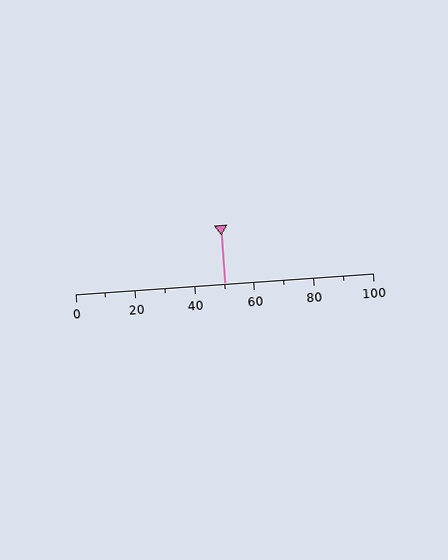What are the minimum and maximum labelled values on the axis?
The axis runs from 0 to 100.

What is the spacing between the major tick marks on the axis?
The major ticks are spaced 20 apart.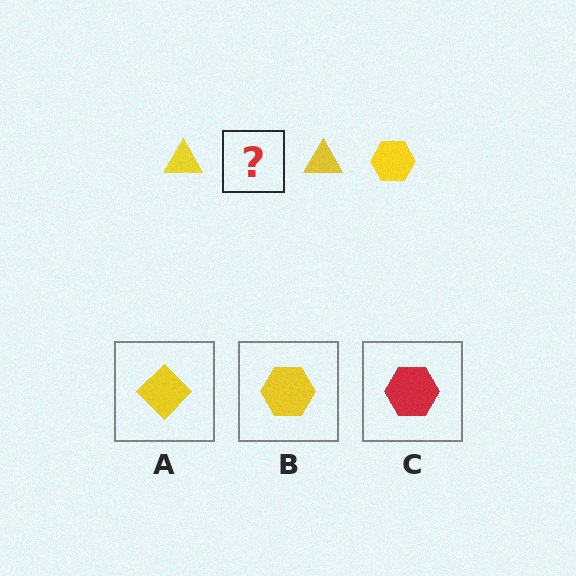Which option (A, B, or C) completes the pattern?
B.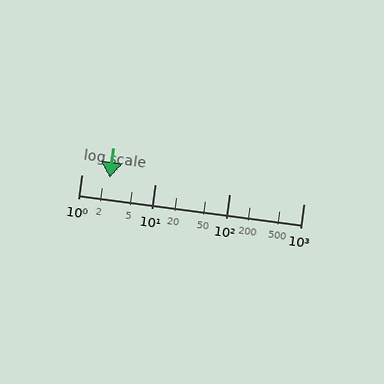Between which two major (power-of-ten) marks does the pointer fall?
The pointer is between 1 and 10.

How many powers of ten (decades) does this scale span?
The scale spans 3 decades, from 1 to 1000.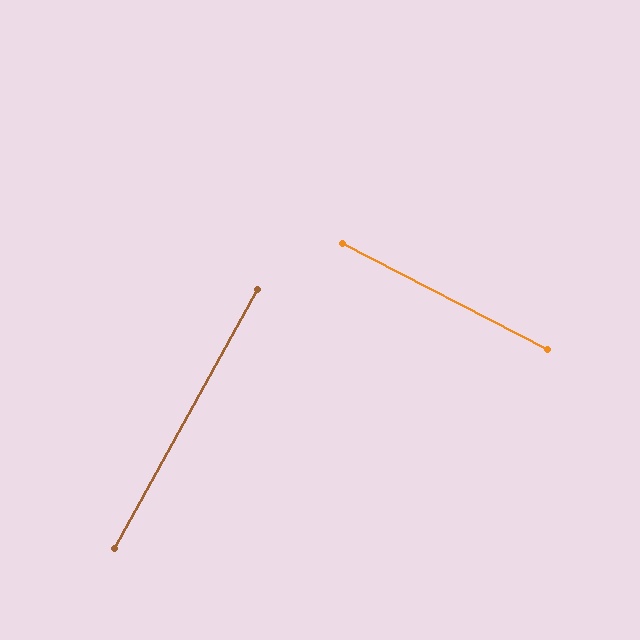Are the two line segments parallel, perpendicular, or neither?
Perpendicular — they meet at approximately 88°.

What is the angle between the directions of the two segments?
Approximately 88 degrees.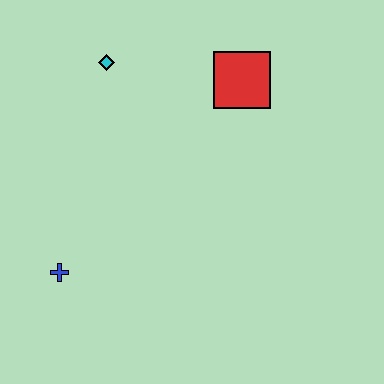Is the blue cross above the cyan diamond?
No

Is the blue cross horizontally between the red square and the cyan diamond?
No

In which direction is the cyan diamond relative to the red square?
The cyan diamond is to the left of the red square.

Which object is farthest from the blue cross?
The red square is farthest from the blue cross.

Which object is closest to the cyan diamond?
The red square is closest to the cyan diamond.